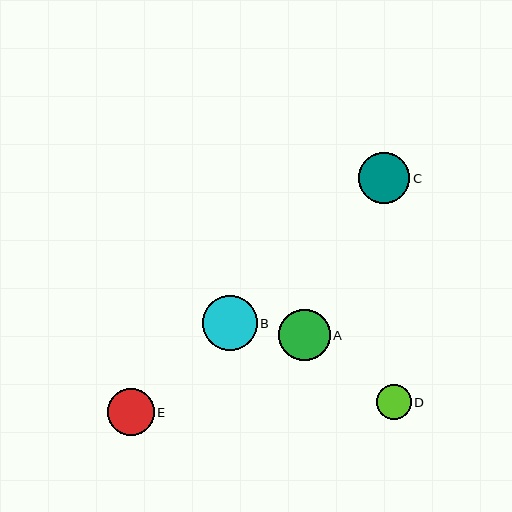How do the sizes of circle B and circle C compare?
Circle B and circle C are approximately the same size.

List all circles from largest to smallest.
From largest to smallest: B, A, C, E, D.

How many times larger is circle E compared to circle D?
Circle E is approximately 1.4 times the size of circle D.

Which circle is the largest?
Circle B is the largest with a size of approximately 54 pixels.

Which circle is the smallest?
Circle D is the smallest with a size of approximately 35 pixels.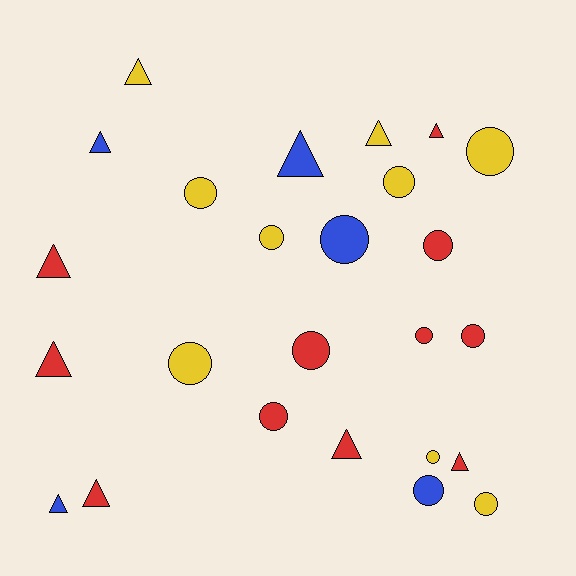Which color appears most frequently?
Red, with 11 objects.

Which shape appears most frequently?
Circle, with 14 objects.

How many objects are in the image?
There are 25 objects.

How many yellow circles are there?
There are 7 yellow circles.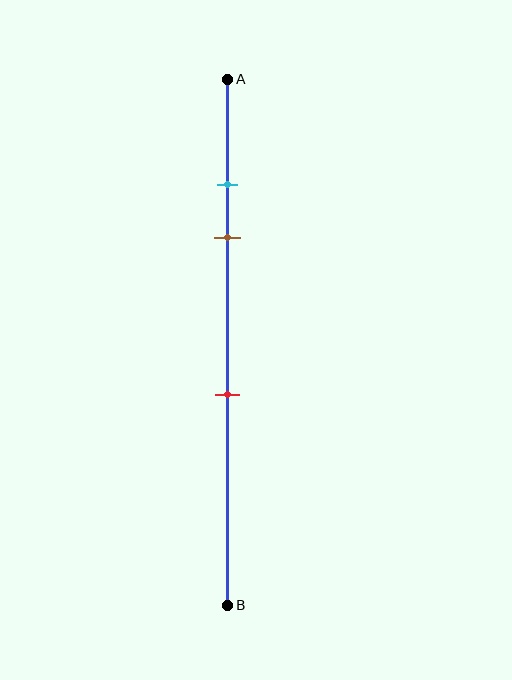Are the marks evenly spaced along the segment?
No, the marks are not evenly spaced.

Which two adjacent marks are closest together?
The cyan and brown marks are the closest adjacent pair.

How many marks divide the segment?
There are 3 marks dividing the segment.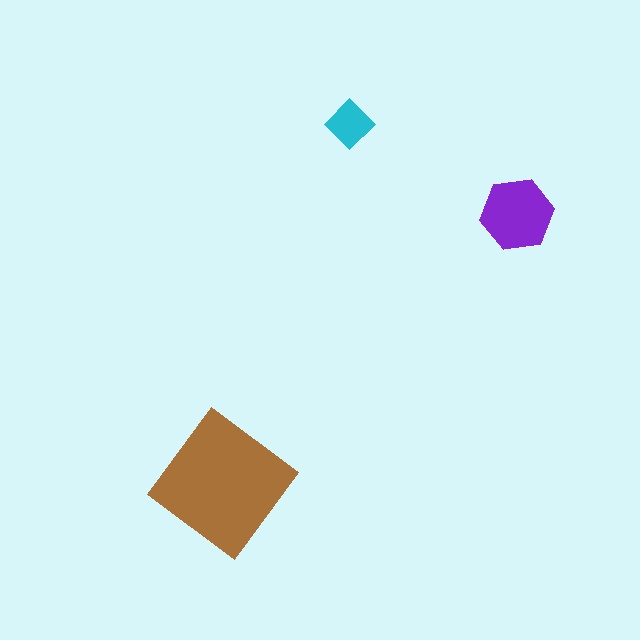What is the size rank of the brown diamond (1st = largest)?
1st.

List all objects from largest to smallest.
The brown diamond, the purple hexagon, the cyan diamond.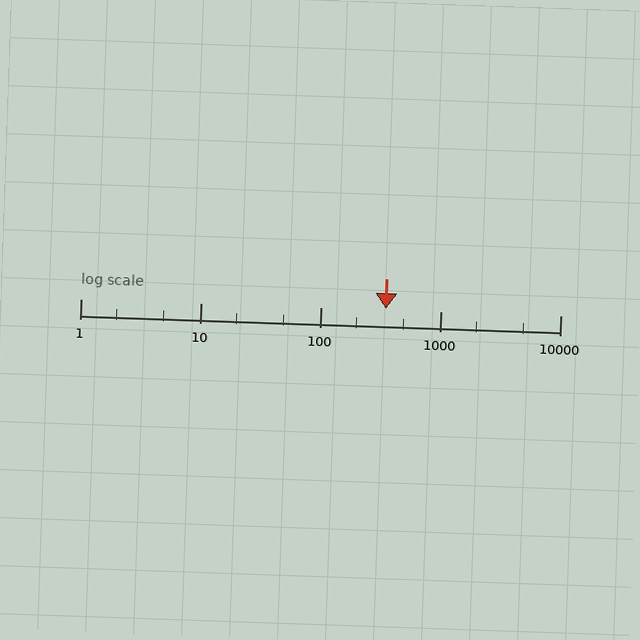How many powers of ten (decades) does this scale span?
The scale spans 4 decades, from 1 to 10000.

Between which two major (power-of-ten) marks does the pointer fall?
The pointer is between 100 and 1000.